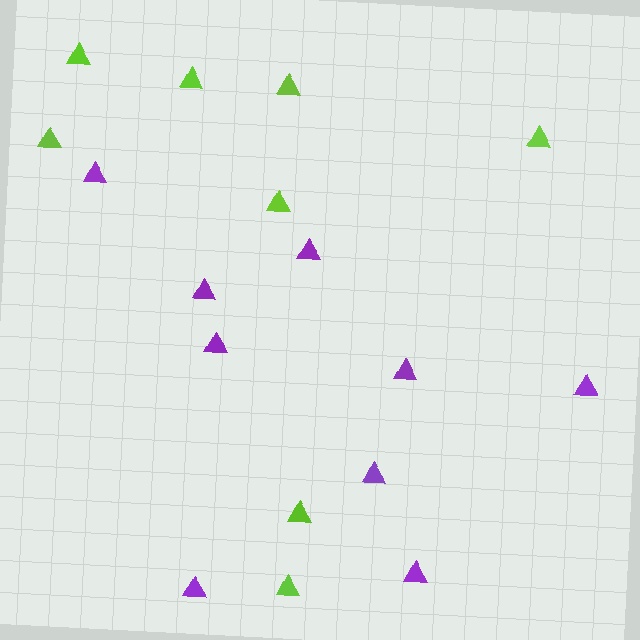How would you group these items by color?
There are 2 groups: one group of purple triangles (9) and one group of lime triangles (8).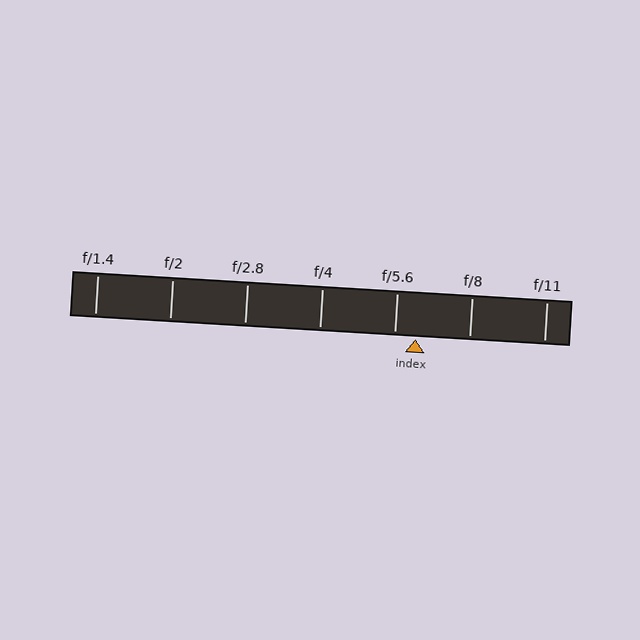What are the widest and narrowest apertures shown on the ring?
The widest aperture shown is f/1.4 and the narrowest is f/11.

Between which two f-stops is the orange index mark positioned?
The index mark is between f/5.6 and f/8.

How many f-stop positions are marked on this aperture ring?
There are 7 f-stop positions marked.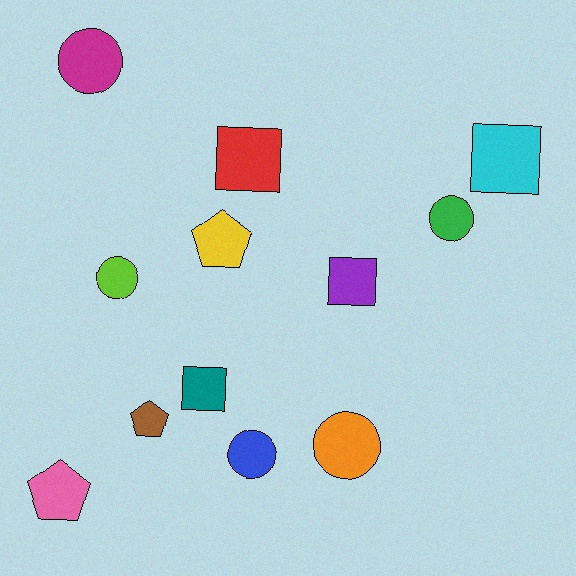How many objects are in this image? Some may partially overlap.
There are 12 objects.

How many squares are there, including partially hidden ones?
There are 4 squares.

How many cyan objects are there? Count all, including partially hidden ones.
There is 1 cyan object.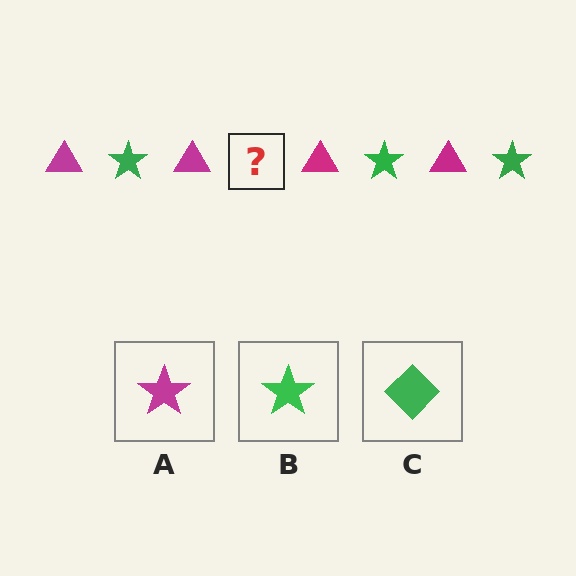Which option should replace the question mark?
Option B.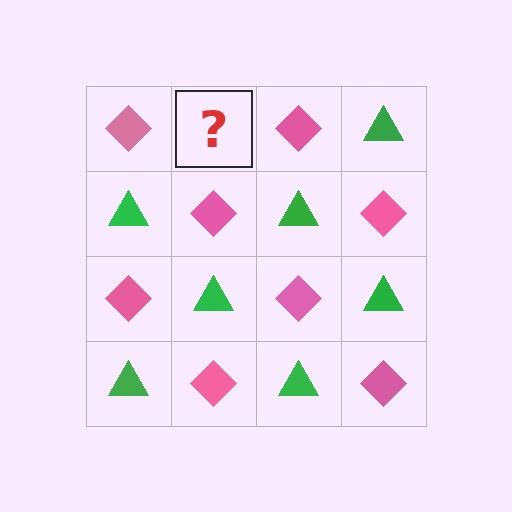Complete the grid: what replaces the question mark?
The question mark should be replaced with a green triangle.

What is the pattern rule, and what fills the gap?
The rule is that it alternates pink diamond and green triangle in a checkerboard pattern. The gap should be filled with a green triangle.